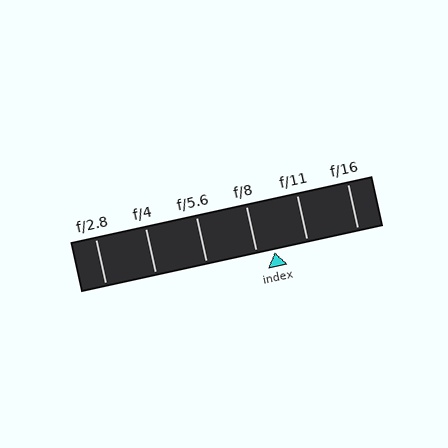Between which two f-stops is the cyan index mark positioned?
The index mark is between f/8 and f/11.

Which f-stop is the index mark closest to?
The index mark is closest to f/8.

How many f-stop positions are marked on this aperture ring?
There are 6 f-stop positions marked.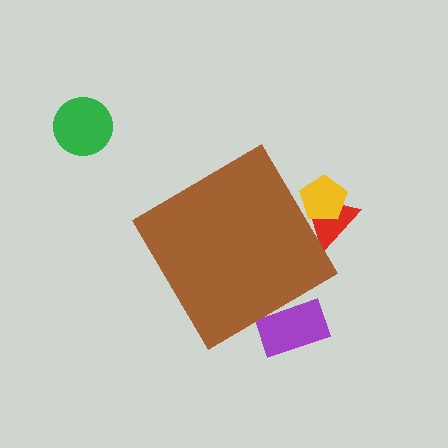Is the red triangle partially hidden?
Yes, the red triangle is partially hidden behind the brown diamond.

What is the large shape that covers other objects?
A brown diamond.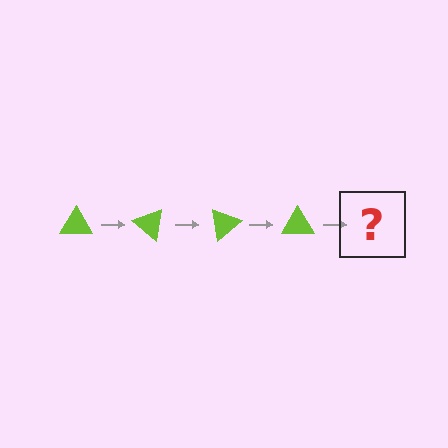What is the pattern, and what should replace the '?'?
The pattern is that the triangle rotates 40 degrees each step. The '?' should be a lime triangle rotated 160 degrees.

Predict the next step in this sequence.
The next step is a lime triangle rotated 160 degrees.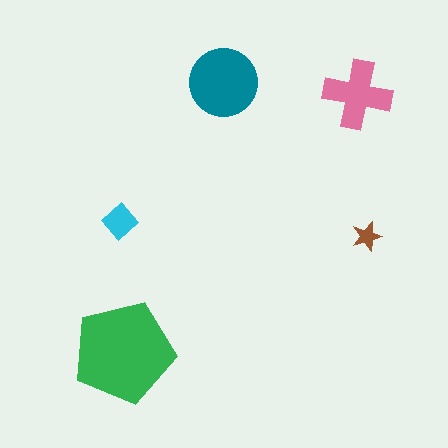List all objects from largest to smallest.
The green pentagon, the teal circle, the pink cross, the cyan diamond, the brown star.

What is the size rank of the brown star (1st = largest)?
5th.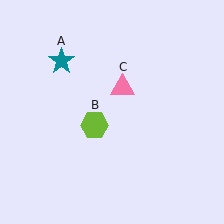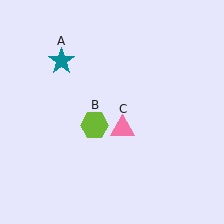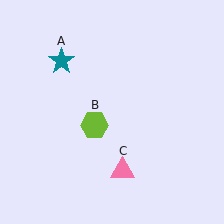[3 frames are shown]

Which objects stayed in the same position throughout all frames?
Teal star (object A) and lime hexagon (object B) remained stationary.